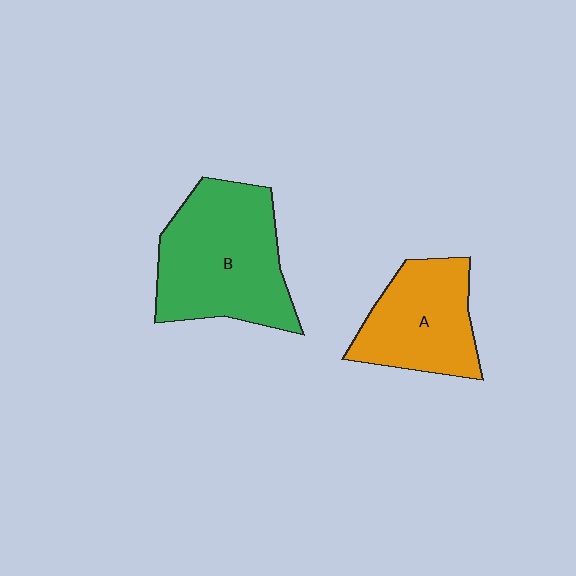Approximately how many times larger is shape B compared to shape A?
Approximately 1.4 times.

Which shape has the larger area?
Shape B (green).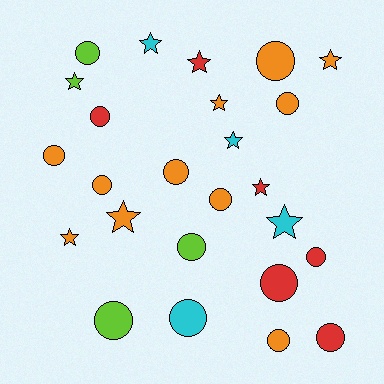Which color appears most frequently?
Orange, with 11 objects.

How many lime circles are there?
There are 3 lime circles.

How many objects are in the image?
There are 25 objects.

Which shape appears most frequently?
Circle, with 15 objects.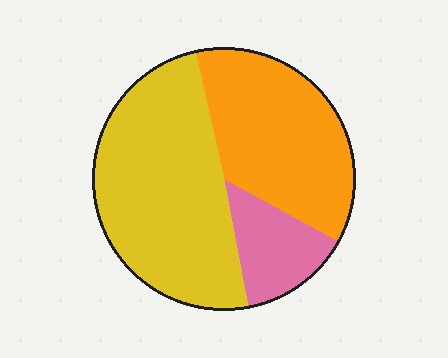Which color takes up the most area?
Yellow, at roughly 50%.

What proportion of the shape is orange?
Orange takes up about three eighths (3/8) of the shape.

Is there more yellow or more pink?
Yellow.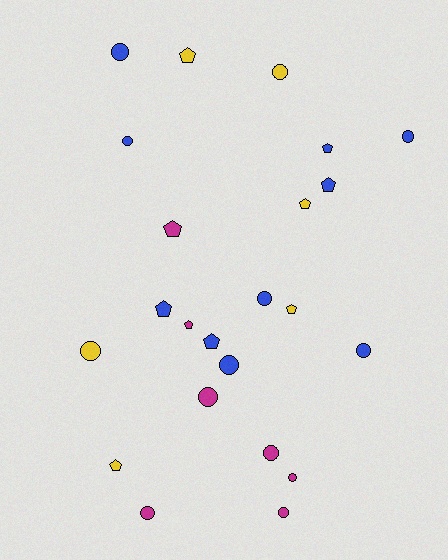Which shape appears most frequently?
Circle, with 13 objects.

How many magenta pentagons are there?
There are 2 magenta pentagons.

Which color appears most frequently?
Blue, with 10 objects.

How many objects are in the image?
There are 23 objects.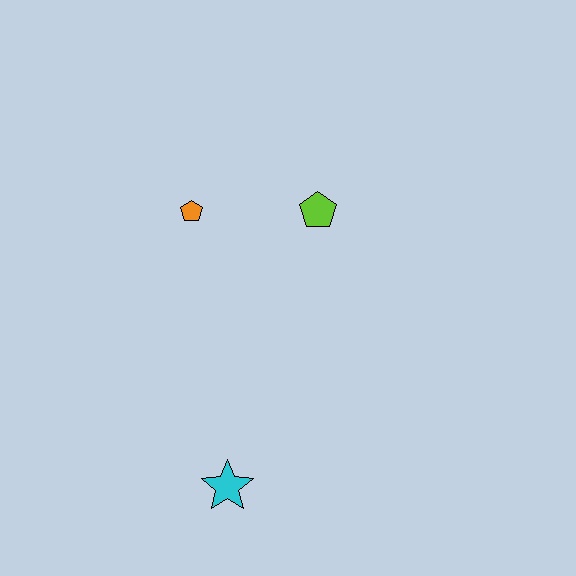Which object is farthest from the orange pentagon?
The cyan star is farthest from the orange pentagon.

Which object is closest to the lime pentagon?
The orange pentagon is closest to the lime pentagon.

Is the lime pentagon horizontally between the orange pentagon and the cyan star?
No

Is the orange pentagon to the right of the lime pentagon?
No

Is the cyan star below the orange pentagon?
Yes